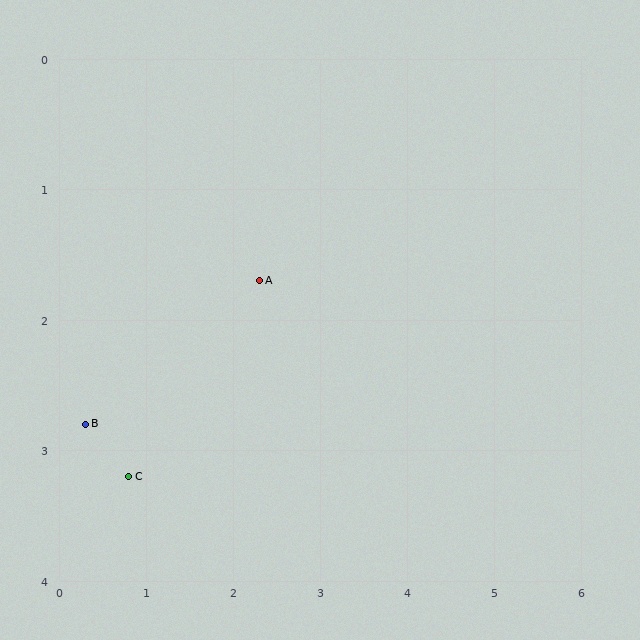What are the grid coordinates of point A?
Point A is at approximately (2.3, 1.7).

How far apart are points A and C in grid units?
Points A and C are about 2.1 grid units apart.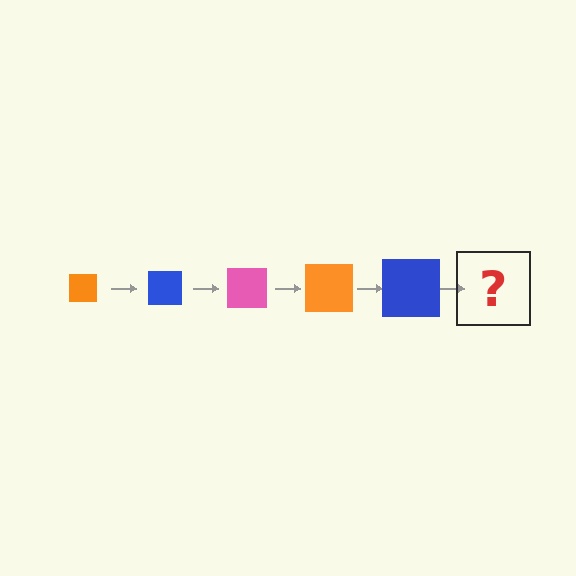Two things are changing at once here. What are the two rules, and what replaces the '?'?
The two rules are that the square grows larger each step and the color cycles through orange, blue, and pink. The '?' should be a pink square, larger than the previous one.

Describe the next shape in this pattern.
It should be a pink square, larger than the previous one.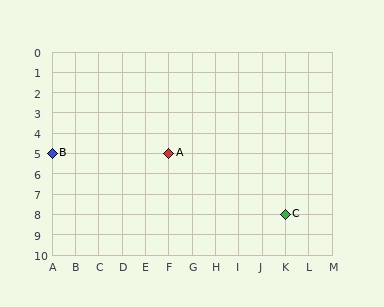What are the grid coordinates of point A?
Point A is at grid coordinates (F, 5).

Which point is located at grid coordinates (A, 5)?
Point B is at (A, 5).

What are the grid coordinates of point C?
Point C is at grid coordinates (K, 8).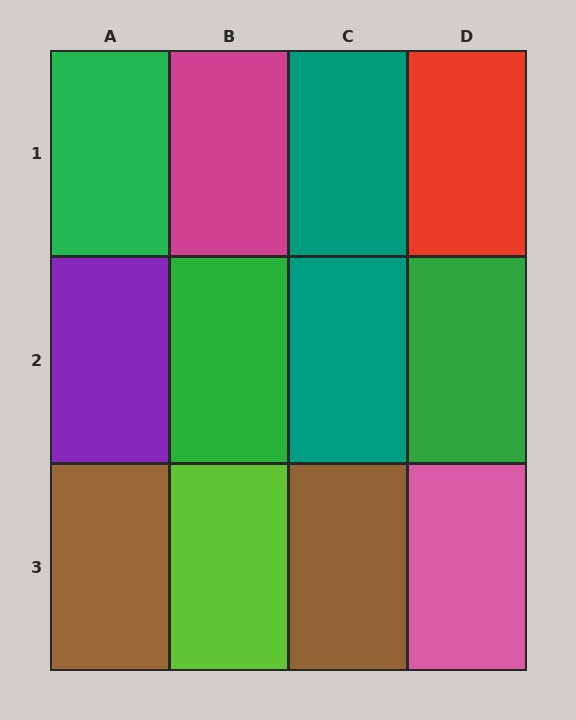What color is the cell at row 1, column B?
Magenta.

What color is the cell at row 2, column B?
Green.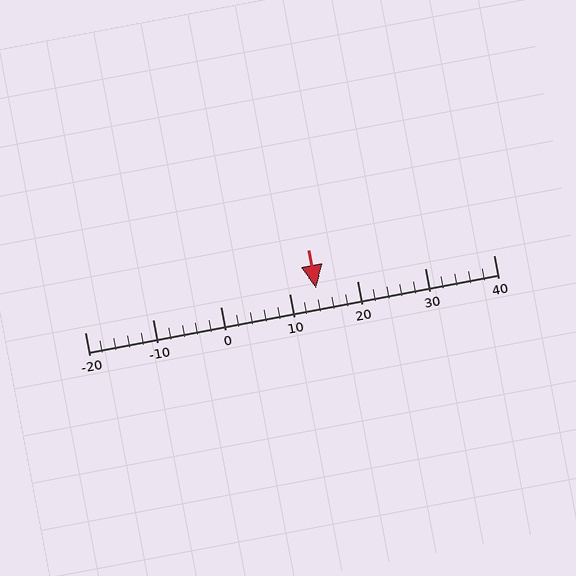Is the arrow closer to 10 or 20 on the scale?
The arrow is closer to 10.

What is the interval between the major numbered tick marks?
The major tick marks are spaced 10 units apart.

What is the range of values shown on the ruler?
The ruler shows values from -20 to 40.